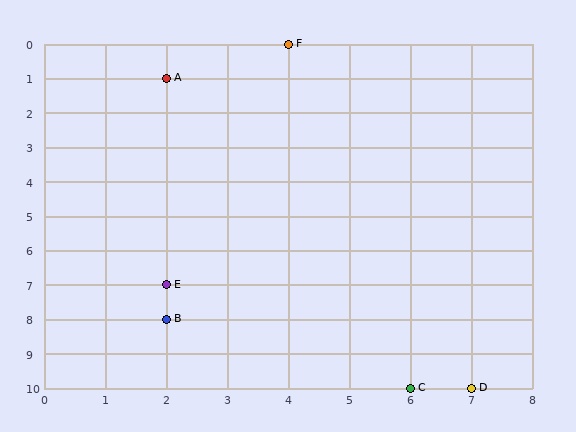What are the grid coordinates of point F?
Point F is at grid coordinates (4, 0).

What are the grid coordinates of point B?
Point B is at grid coordinates (2, 8).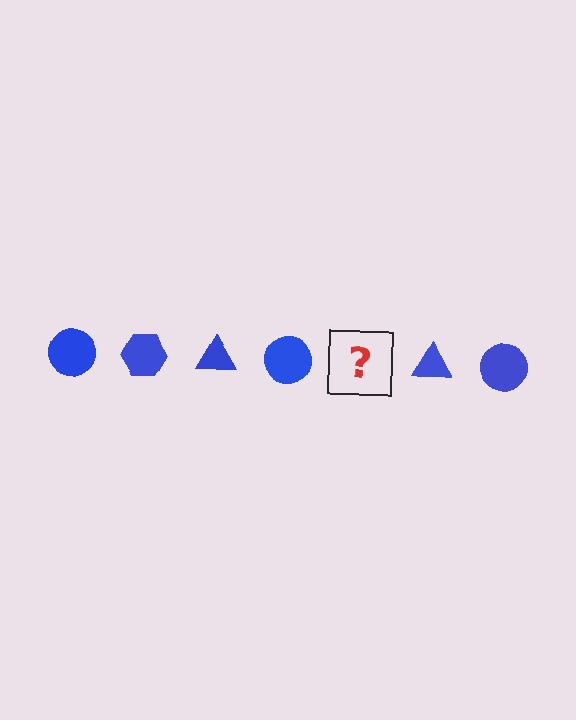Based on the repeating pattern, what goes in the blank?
The blank should be a blue hexagon.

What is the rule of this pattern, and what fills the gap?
The rule is that the pattern cycles through circle, hexagon, triangle shapes in blue. The gap should be filled with a blue hexagon.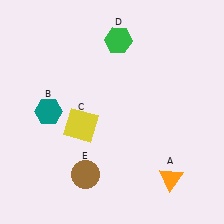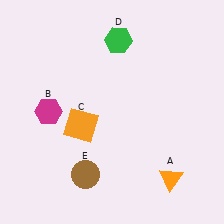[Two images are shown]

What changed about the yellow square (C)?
In Image 1, C is yellow. In Image 2, it changed to orange.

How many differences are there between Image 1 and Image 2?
There are 2 differences between the two images.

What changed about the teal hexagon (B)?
In Image 1, B is teal. In Image 2, it changed to magenta.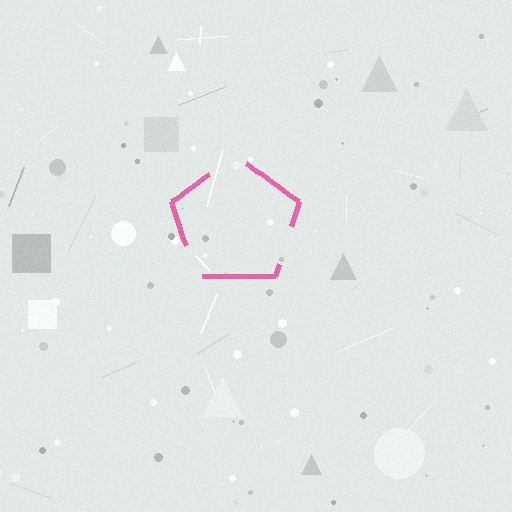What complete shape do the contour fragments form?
The contour fragments form a pentagon.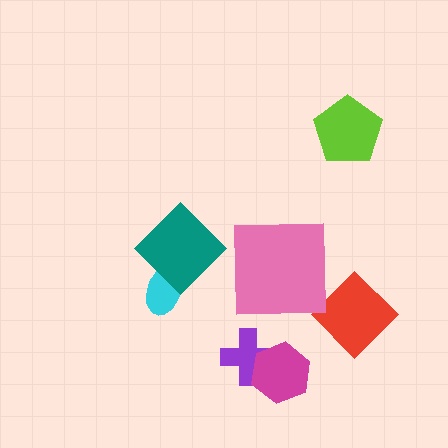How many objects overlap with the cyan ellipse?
1 object overlaps with the cyan ellipse.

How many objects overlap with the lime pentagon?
0 objects overlap with the lime pentagon.